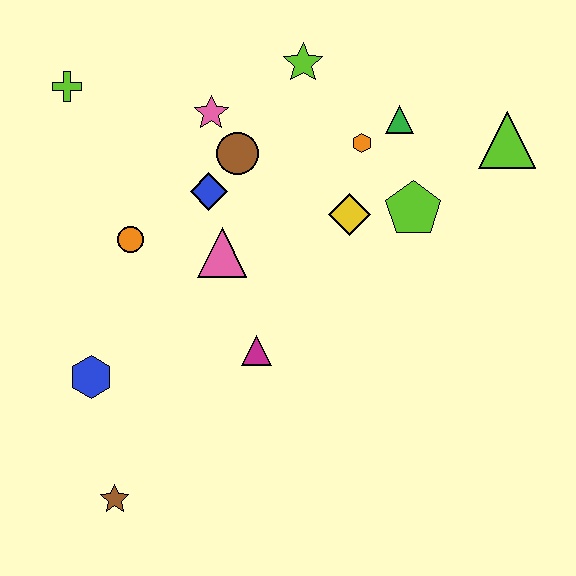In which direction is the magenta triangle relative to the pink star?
The magenta triangle is below the pink star.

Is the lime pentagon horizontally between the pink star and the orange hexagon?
No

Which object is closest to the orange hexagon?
The green triangle is closest to the orange hexagon.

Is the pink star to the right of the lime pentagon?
No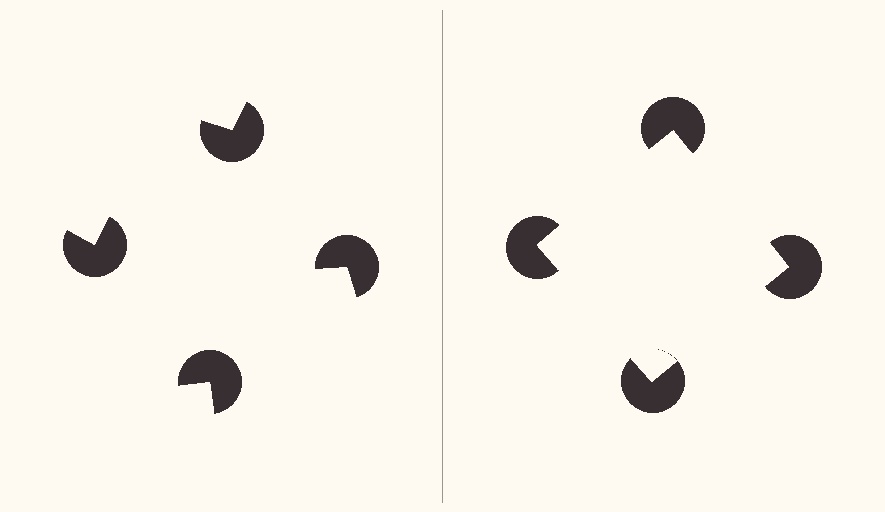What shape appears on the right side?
An illusory square.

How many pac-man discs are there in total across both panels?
8 — 4 on each side.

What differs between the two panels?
The pac-man discs are positioned identically on both sides; only the wedge orientations differ. On the right they align to a square; on the left they are misaligned.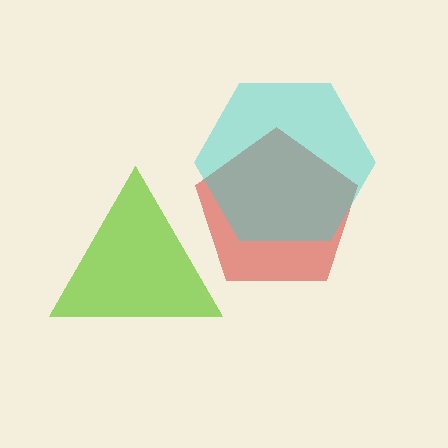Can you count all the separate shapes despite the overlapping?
Yes, there are 3 separate shapes.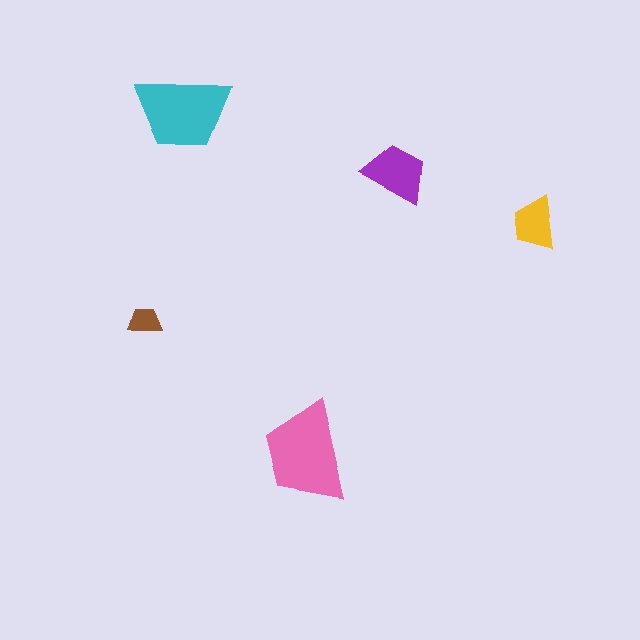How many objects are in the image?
There are 5 objects in the image.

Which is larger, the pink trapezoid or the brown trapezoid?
The pink one.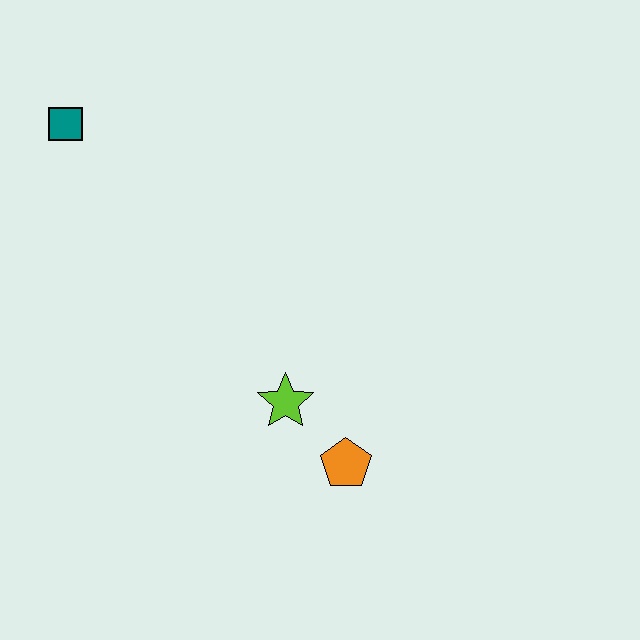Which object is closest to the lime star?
The orange pentagon is closest to the lime star.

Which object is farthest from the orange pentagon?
The teal square is farthest from the orange pentagon.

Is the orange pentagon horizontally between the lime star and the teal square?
No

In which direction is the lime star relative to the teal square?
The lime star is below the teal square.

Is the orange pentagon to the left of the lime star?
No